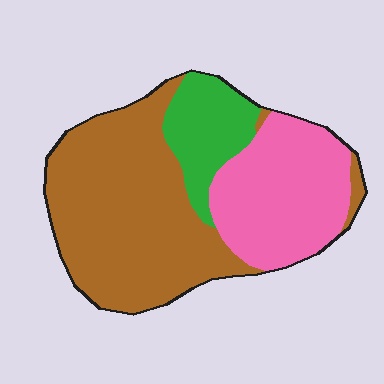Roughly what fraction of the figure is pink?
Pink covers 31% of the figure.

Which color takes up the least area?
Green, at roughly 15%.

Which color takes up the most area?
Brown, at roughly 55%.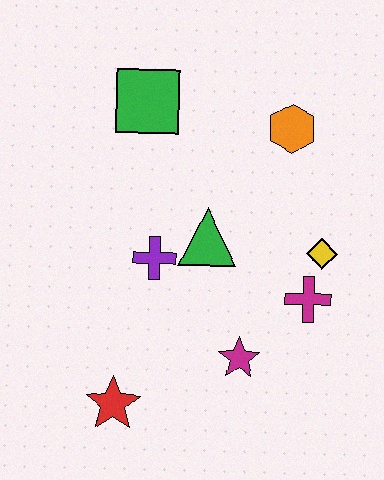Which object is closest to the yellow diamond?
The magenta cross is closest to the yellow diamond.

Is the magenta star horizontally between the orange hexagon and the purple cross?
Yes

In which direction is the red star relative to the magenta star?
The red star is to the left of the magenta star.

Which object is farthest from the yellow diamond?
The red star is farthest from the yellow diamond.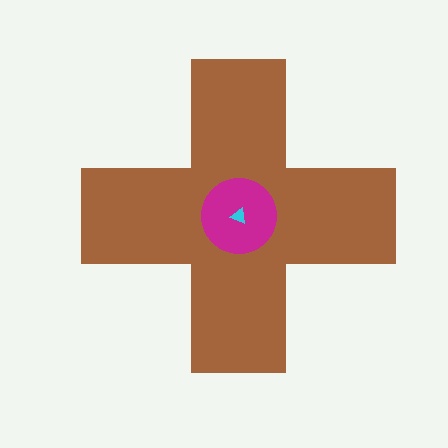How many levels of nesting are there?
3.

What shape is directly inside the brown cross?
The magenta circle.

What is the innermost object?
The cyan triangle.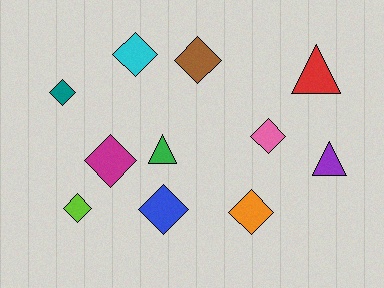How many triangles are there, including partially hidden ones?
There are 3 triangles.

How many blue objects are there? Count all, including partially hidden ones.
There is 1 blue object.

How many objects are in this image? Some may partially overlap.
There are 11 objects.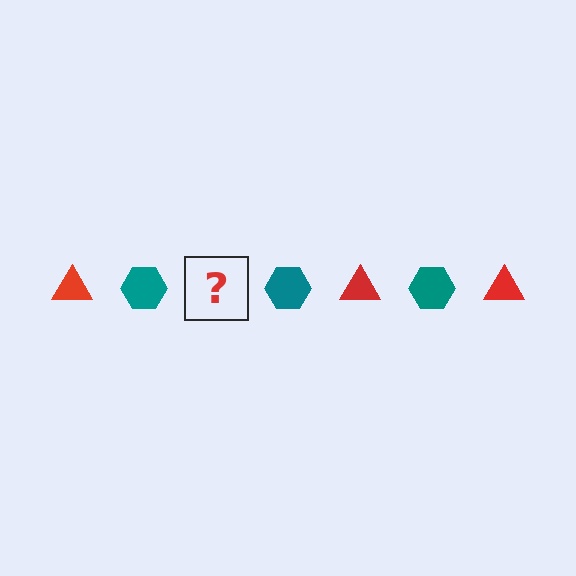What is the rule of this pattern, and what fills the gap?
The rule is that the pattern alternates between red triangle and teal hexagon. The gap should be filled with a red triangle.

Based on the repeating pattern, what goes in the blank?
The blank should be a red triangle.